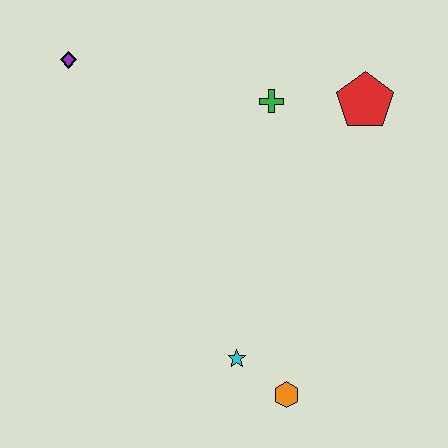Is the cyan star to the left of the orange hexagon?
Yes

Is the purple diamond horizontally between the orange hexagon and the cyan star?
No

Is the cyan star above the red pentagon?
No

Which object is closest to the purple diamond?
The green cross is closest to the purple diamond.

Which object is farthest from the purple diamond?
The orange hexagon is farthest from the purple diamond.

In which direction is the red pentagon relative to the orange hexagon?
The red pentagon is above the orange hexagon.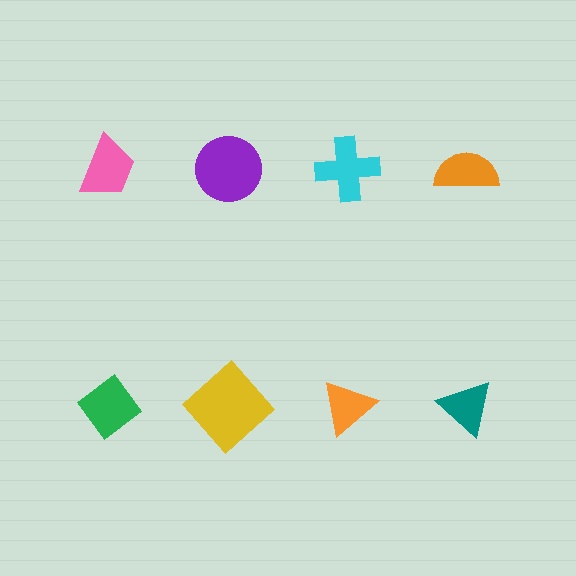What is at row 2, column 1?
A green diamond.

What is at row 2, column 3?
An orange triangle.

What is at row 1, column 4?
An orange semicircle.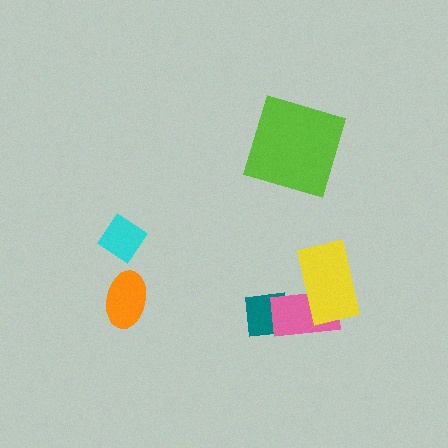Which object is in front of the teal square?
The pink rectangle is in front of the teal square.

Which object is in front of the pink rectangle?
The yellow rectangle is in front of the pink rectangle.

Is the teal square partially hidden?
Yes, it is partially covered by another shape.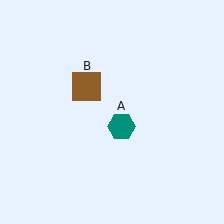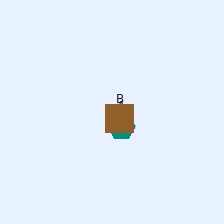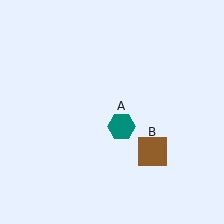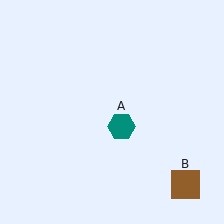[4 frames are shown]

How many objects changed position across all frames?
1 object changed position: brown square (object B).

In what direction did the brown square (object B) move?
The brown square (object B) moved down and to the right.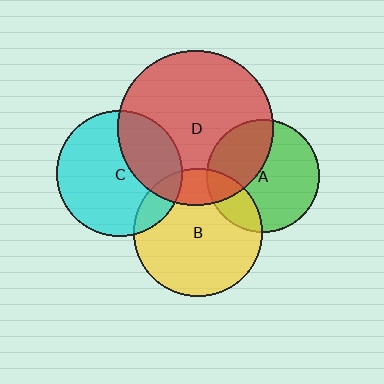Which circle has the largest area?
Circle D (red).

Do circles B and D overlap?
Yes.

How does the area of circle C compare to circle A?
Approximately 1.2 times.